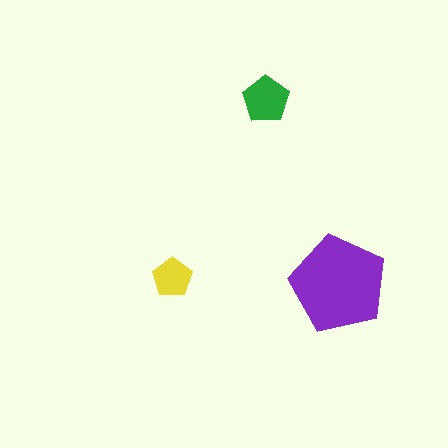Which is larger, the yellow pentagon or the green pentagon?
The green one.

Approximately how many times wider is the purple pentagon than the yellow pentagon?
About 2.5 times wider.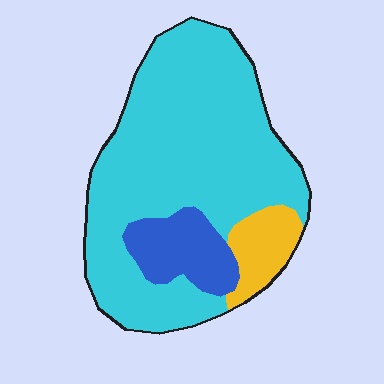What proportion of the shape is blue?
Blue covers about 15% of the shape.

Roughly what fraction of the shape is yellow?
Yellow covers roughly 10% of the shape.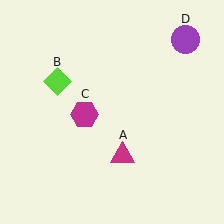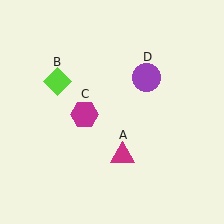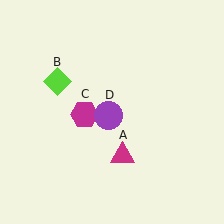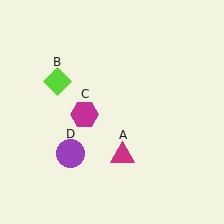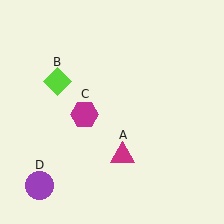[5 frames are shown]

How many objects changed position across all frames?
1 object changed position: purple circle (object D).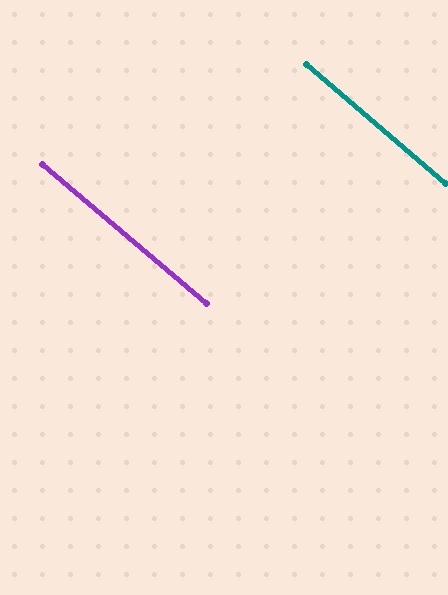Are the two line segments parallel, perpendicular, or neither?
Parallel — their directions differ by only 0.2°.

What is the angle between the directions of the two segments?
Approximately 0 degrees.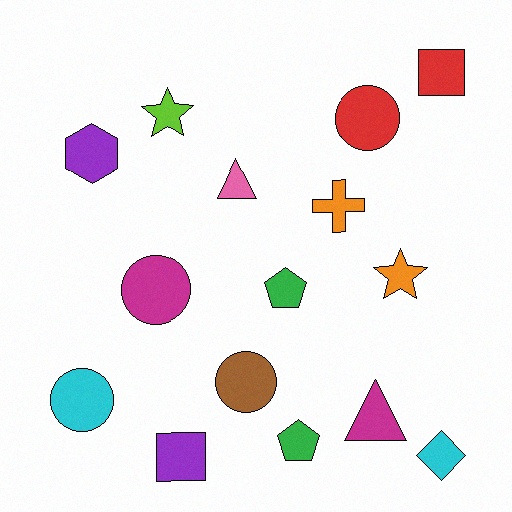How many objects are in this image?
There are 15 objects.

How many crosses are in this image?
There is 1 cross.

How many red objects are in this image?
There are 2 red objects.